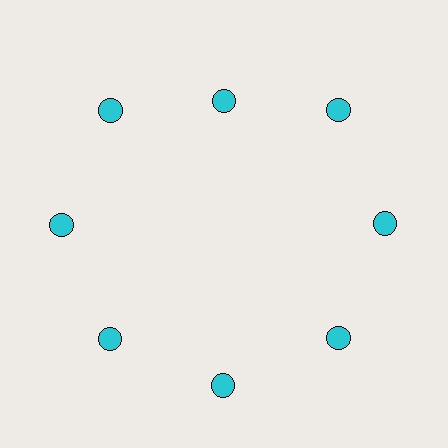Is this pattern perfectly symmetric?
No. The 8 cyan circles are arranged in a ring, but one element near the 12 o'clock position is pulled inward toward the center, breaking the 8-fold rotational symmetry.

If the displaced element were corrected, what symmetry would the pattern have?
It would have 8-fold rotational symmetry — the pattern would map onto itself every 45 degrees.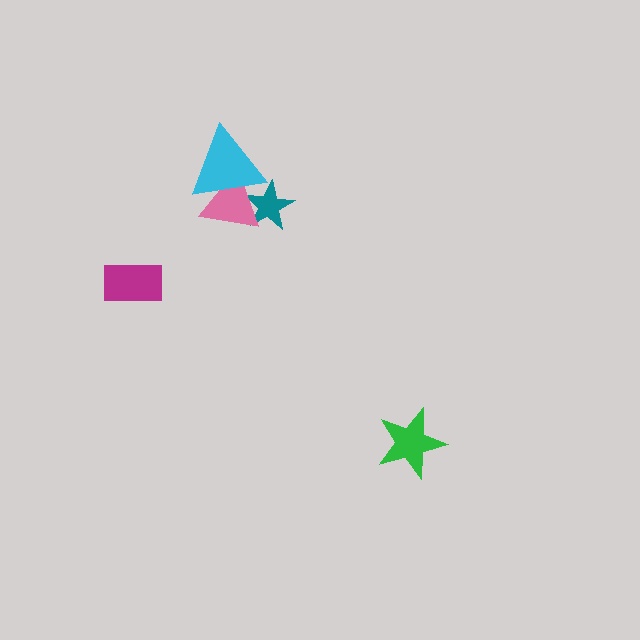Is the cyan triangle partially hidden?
No, no other shape covers it.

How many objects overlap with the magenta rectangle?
0 objects overlap with the magenta rectangle.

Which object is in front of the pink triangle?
The cyan triangle is in front of the pink triangle.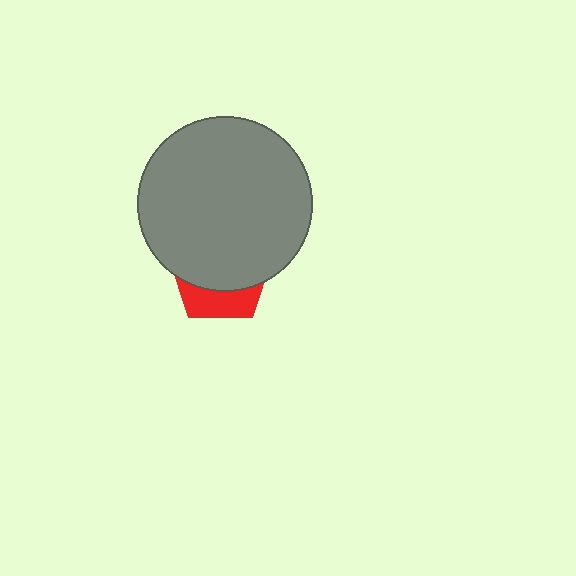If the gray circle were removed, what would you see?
You would see the complete red pentagon.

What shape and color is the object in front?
The object in front is a gray circle.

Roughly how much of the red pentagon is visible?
A small part of it is visible (roughly 31%).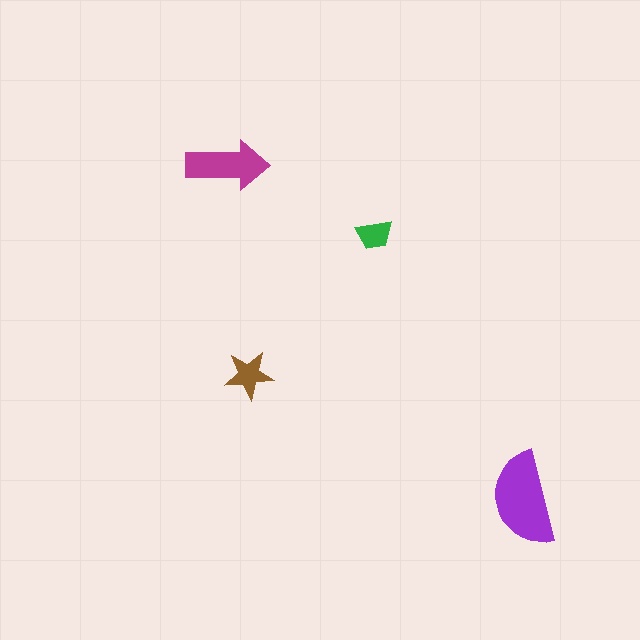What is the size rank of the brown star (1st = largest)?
3rd.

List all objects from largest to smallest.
The purple semicircle, the magenta arrow, the brown star, the green trapezoid.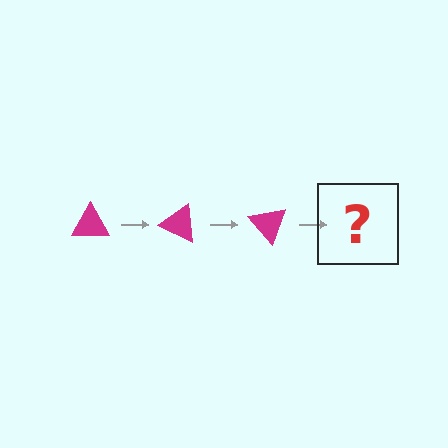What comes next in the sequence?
The next element should be a magenta triangle rotated 75 degrees.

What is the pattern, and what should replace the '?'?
The pattern is that the triangle rotates 25 degrees each step. The '?' should be a magenta triangle rotated 75 degrees.